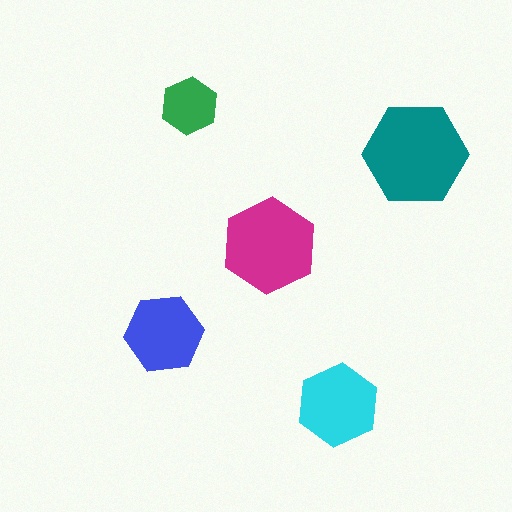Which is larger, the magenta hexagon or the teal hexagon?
The teal one.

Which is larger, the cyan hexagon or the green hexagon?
The cyan one.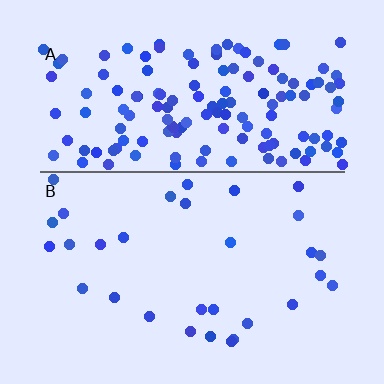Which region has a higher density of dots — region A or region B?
A (the top).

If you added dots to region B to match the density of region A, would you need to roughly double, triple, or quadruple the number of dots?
Approximately quadruple.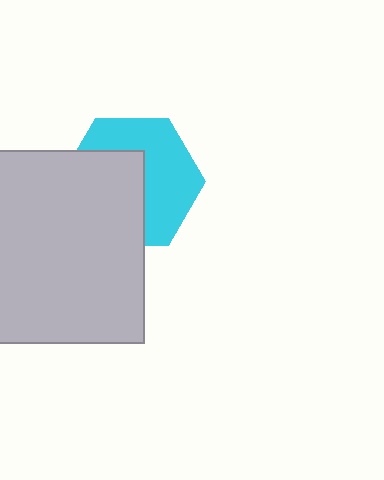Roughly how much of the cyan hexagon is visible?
About half of it is visible (roughly 51%).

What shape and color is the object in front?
The object in front is a light gray square.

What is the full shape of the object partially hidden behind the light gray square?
The partially hidden object is a cyan hexagon.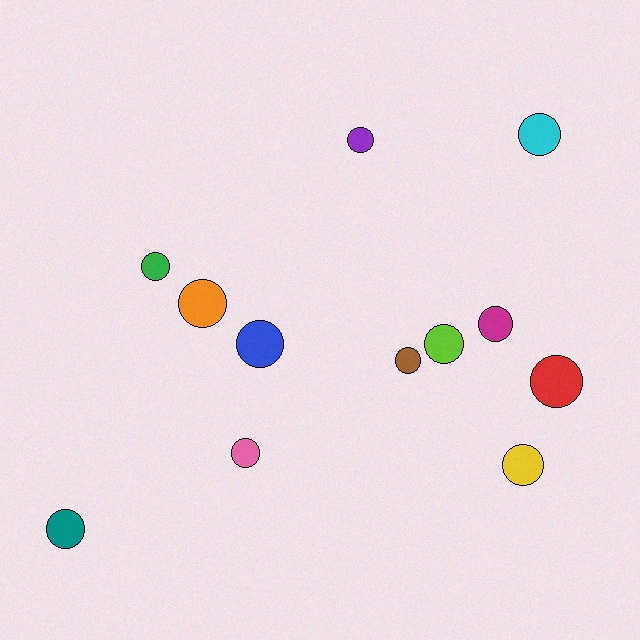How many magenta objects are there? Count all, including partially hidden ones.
There is 1 magenta object.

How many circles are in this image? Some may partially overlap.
There are 12 circles.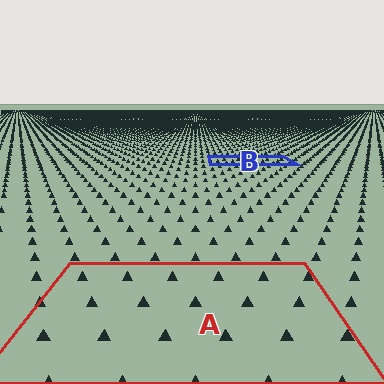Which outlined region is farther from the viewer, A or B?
Region B is farther from the viewer — the texture elements inside it appear smaller and more densely packed.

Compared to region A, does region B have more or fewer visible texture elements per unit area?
Region B has more texture elements per unit area — they are packed more densely because it is farther away.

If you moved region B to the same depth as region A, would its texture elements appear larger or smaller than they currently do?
They would appear larger. At a closer depth, the same texture elements are projected at a bigger on-screen size.